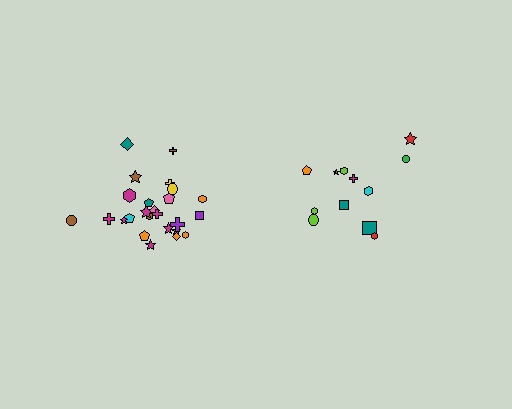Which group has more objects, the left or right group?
The left group.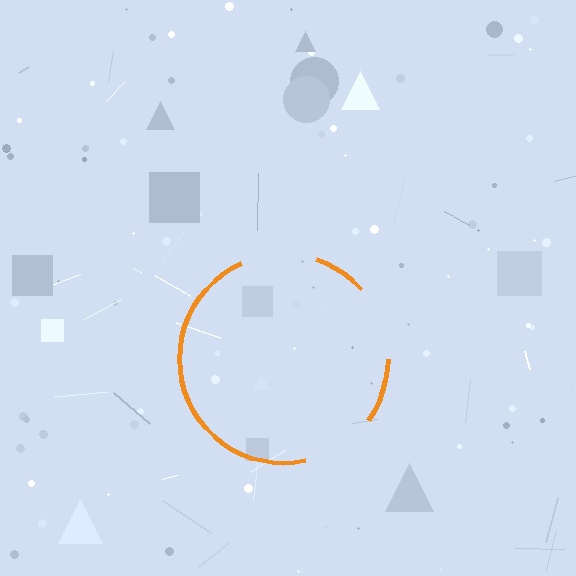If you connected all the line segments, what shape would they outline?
They would outline a circle.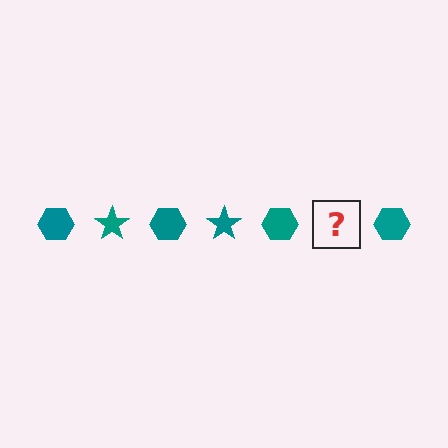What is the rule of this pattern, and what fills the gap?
The rule is that the pattern cycles through hexagon, star shapes in teal. The gap should be filled with a teal star.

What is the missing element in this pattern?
The missing element is a teal star.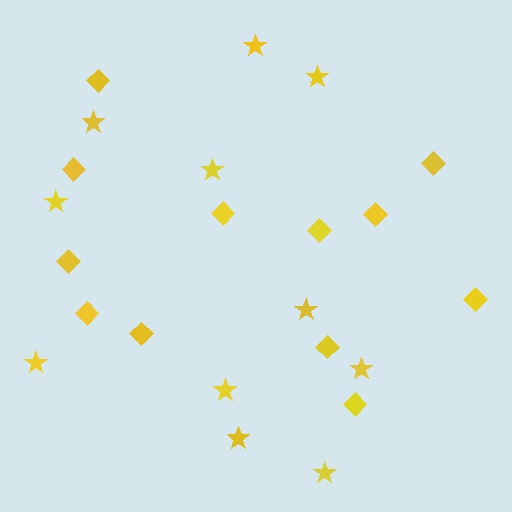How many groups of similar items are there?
There are 2 groups: one group of stars (11) and one group of diamonds (12).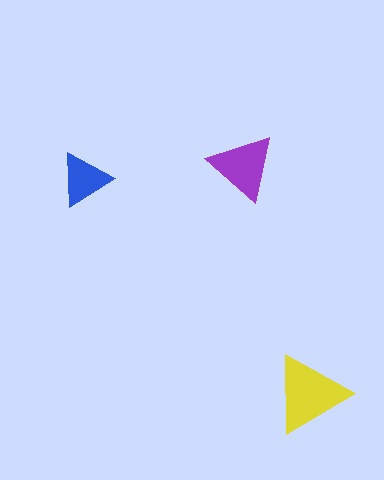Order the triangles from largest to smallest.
the yellow one, the purple one, the blue one.